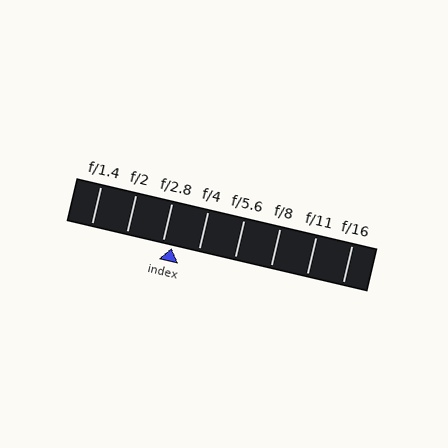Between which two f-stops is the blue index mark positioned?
The index mark is between f/2.8 and f/4.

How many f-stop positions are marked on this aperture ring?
There are 8 f-stop positions marked.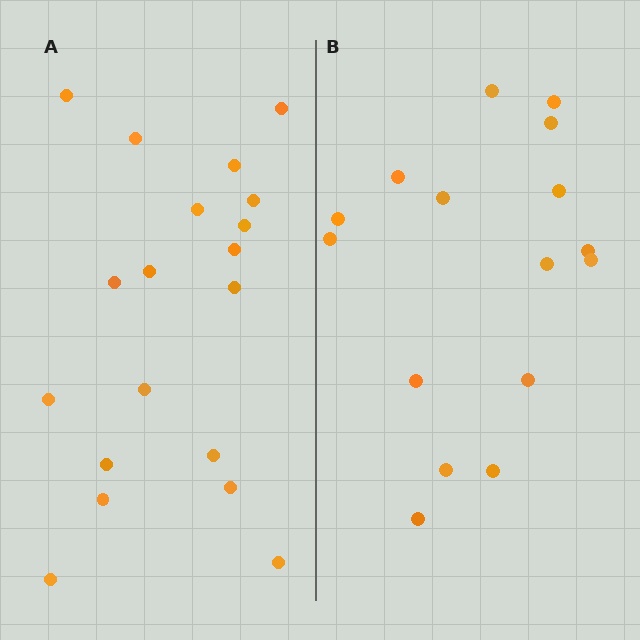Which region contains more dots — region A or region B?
Region A (the left region) has more dots.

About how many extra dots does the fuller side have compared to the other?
Region A has just a few more — roughly 2 or 3 more dots than region B.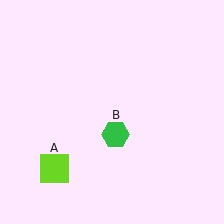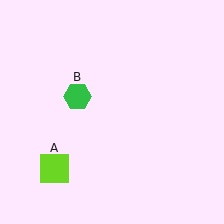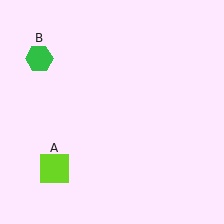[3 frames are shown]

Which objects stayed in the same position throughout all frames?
Lime square (object A) remained stationary.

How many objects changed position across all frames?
1 object changed position: green hexagon (object B).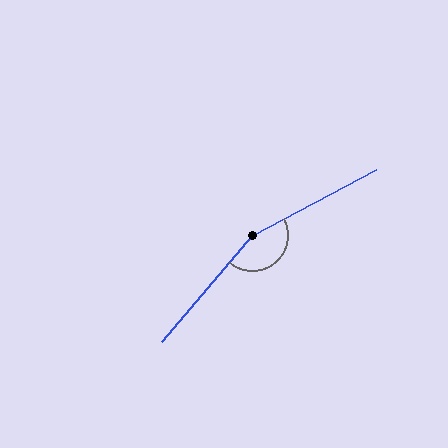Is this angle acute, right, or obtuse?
It is obtuse.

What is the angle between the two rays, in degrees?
Approximately 158 degrees.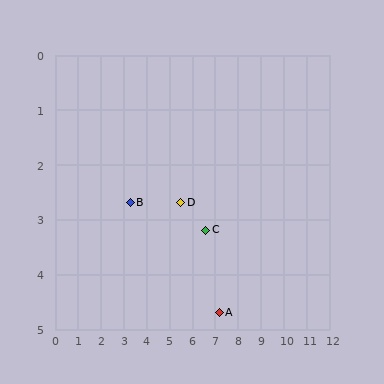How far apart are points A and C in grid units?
Points A and C are about 1.6 grid units apart.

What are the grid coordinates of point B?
Point B is at approximately (3.3, 2.7).